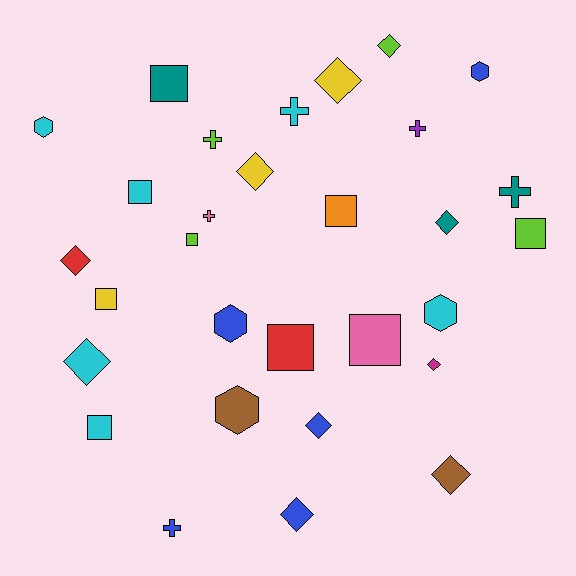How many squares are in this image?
There are 9 squares.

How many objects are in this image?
There are 30 objects.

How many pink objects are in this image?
There are 2 pink objects.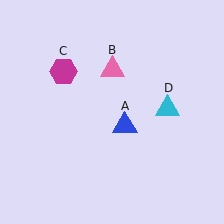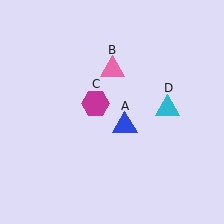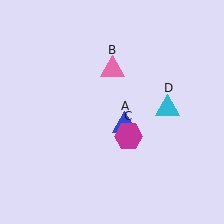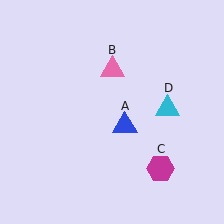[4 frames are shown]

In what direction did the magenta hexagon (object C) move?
The magenta hexagon (object C) moved down and to the right.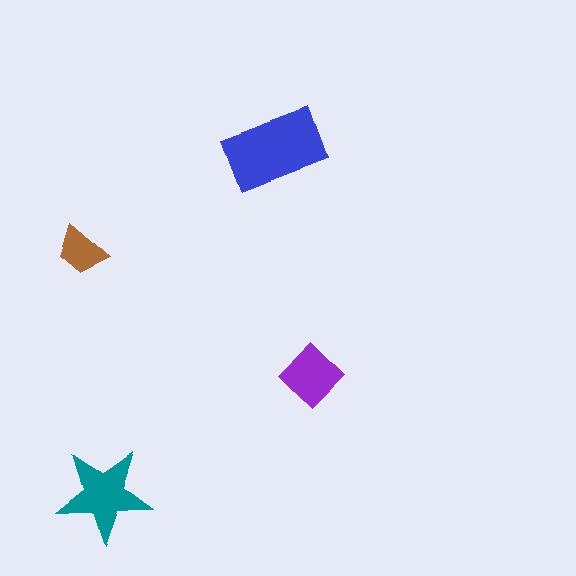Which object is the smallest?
The brown trapezoid.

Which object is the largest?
The blue rectangle.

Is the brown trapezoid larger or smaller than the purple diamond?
Smaller.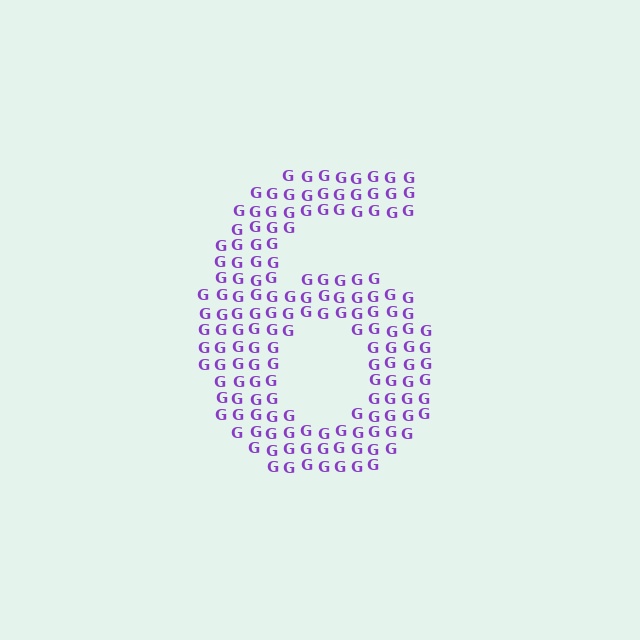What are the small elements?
The small elements are letter G's.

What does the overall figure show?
The overall figure shows the digit 6.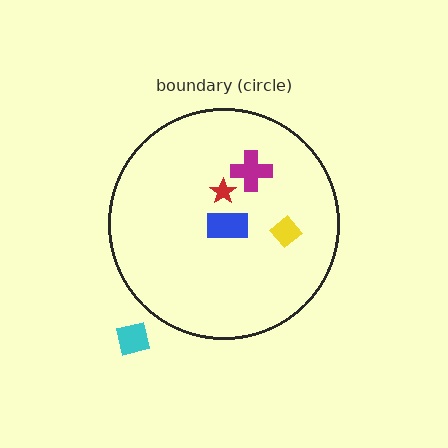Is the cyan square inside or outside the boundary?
Outside.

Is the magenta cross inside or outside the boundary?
Inside.